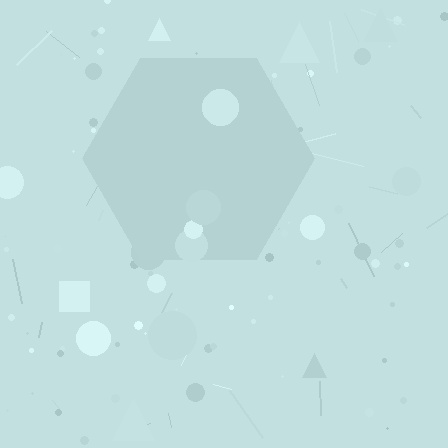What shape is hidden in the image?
A hexagon is hidden in the image.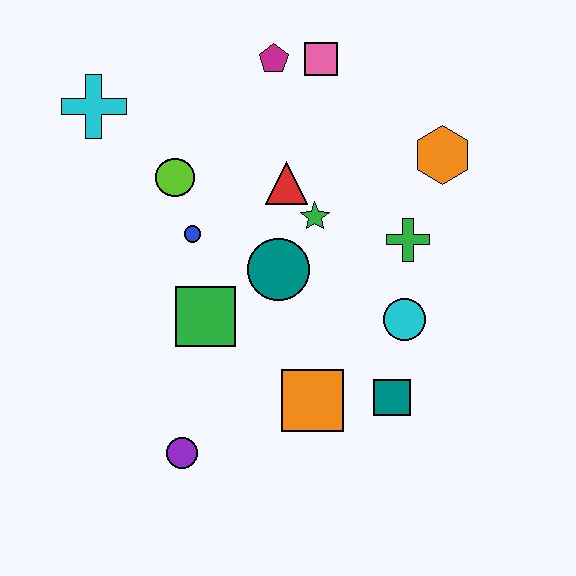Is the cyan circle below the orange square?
No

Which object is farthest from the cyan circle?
The cyan cross is farthest from the cyan circle.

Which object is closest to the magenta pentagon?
The pink square is closest to the magenta pentagon.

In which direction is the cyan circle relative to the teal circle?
The cyan circle is to the right of the teal circle.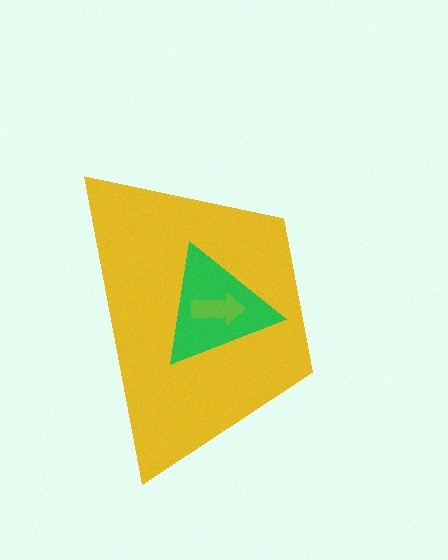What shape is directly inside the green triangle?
The lime arrow.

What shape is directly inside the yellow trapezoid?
The green triangle.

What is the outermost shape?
The yellow trapezoid.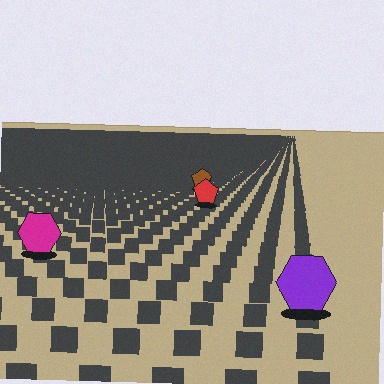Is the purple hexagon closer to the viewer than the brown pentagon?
Yes. The purple hexagon is closer — you can tell from the texture gradient: the ground texture is coarser near it.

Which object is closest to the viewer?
The purple hexagon is closest. The texture marks near it are larger and more spread out.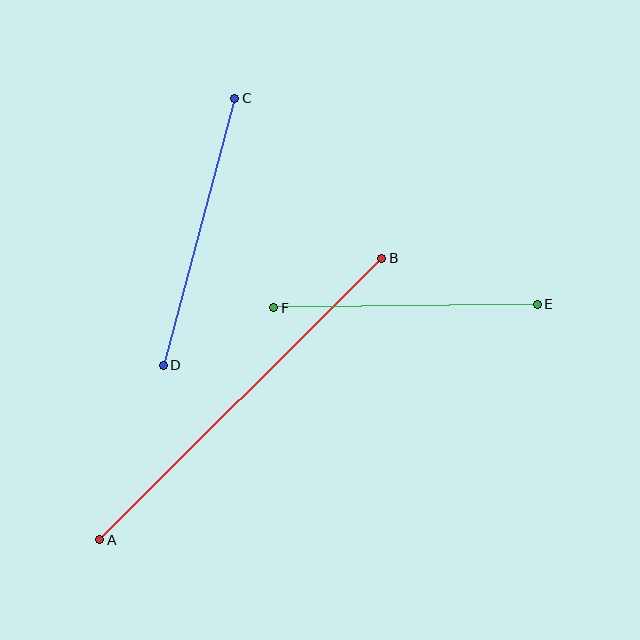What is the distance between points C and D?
The distance is approximately 276 pixels.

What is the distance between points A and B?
The distance is approximately 398 pixels.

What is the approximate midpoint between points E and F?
The midpoint is at approximately (405, 306) pixels.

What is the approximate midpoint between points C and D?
The midpoint is at approximately (199, 232) pixels.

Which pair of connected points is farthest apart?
Points A and B are farthest apart.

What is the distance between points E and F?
The distance is approximately 264 pixels.